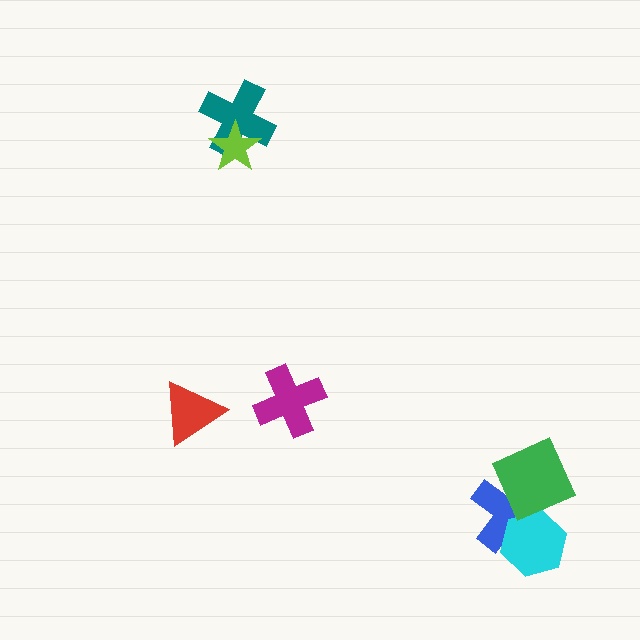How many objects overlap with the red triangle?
0 objects overlap with the red triangle.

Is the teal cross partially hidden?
Yes, it is partially covered by another shape.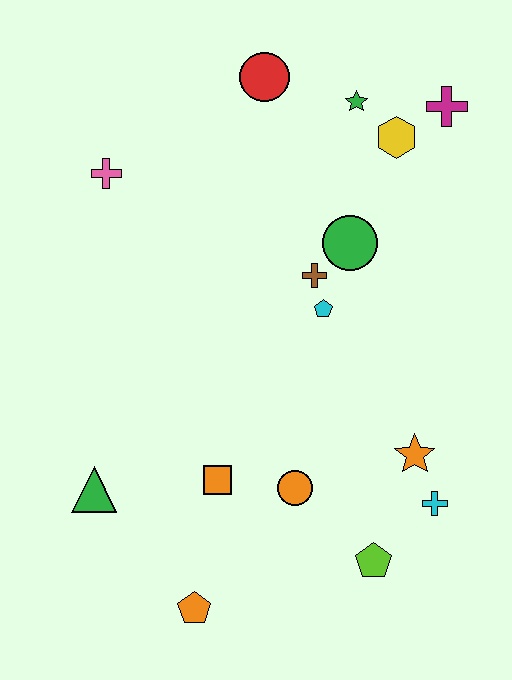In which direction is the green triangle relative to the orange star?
The green triangle is to the left of the orange star.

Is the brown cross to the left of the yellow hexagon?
Yes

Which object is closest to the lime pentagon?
The cyan cross is closest to the lime pentagon.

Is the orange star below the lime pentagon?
No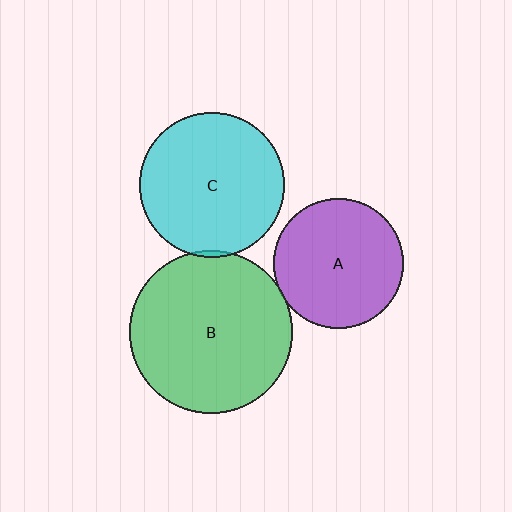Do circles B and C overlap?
Yes.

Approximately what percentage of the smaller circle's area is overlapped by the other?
Approximately 5%.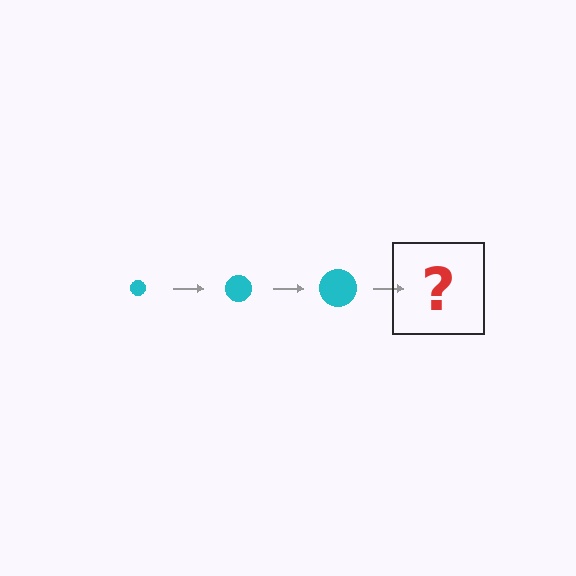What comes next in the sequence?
The next element should be a cyan circle, larger than the previous one.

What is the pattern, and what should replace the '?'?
The pattern is that the circle gets progressively larger each step. The '?' should be a cyan circle, larger than the previous one.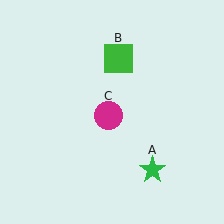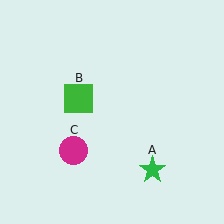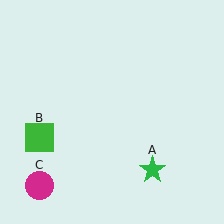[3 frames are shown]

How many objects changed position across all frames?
2 objects changed position: green square (object B), magenta circle (object C).